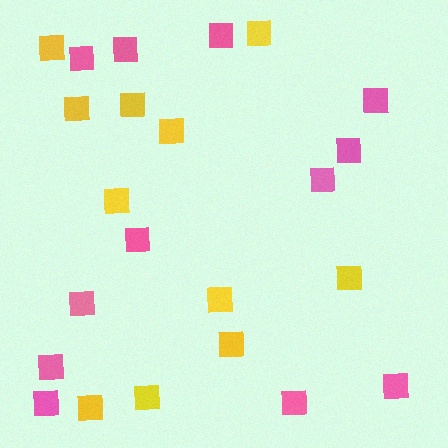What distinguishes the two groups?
There are 2 groups: one group of pink squares (12) and one group of yellow squares (11).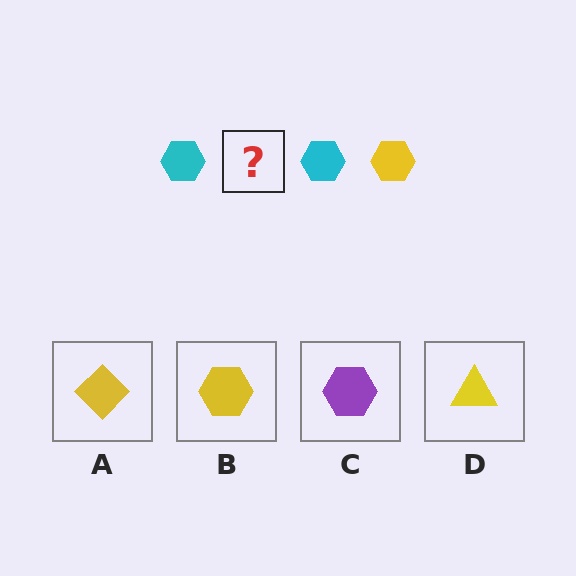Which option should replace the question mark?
Option B.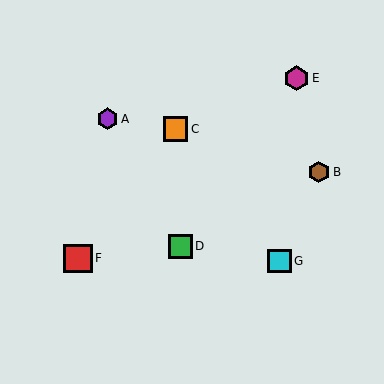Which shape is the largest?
The red square (labeled F) is the largest.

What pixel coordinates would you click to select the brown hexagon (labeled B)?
Click at (319, 172) to select the brown hexagon B.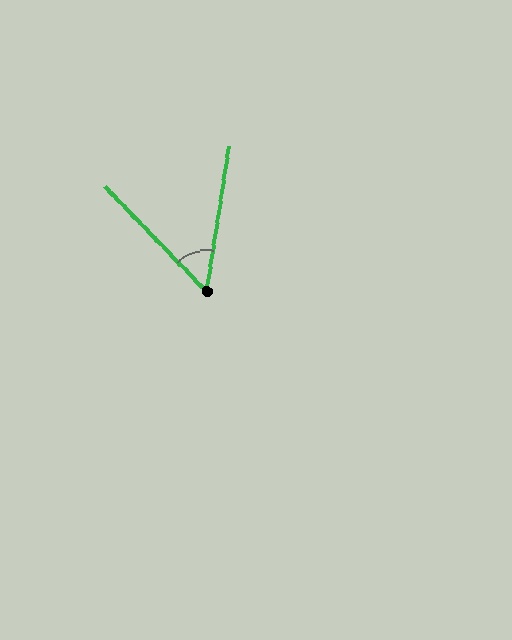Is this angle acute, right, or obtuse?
It is acute.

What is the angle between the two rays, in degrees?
Approximately 53 degrees.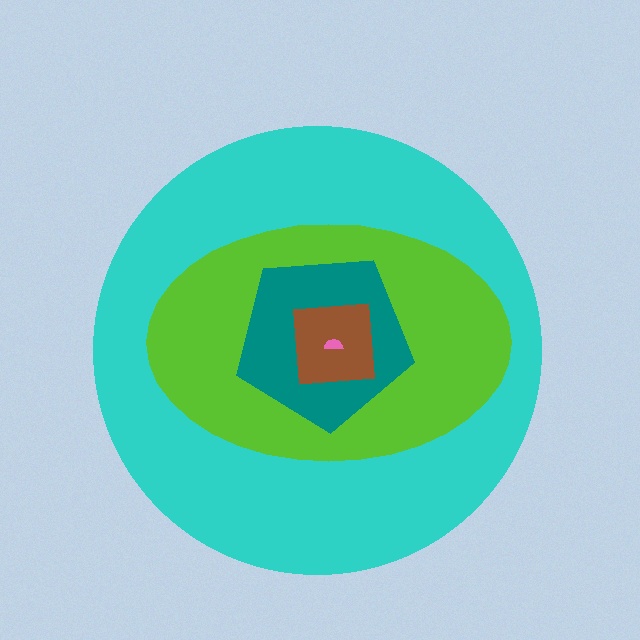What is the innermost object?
The pink semicircle.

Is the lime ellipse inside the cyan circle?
Yes.